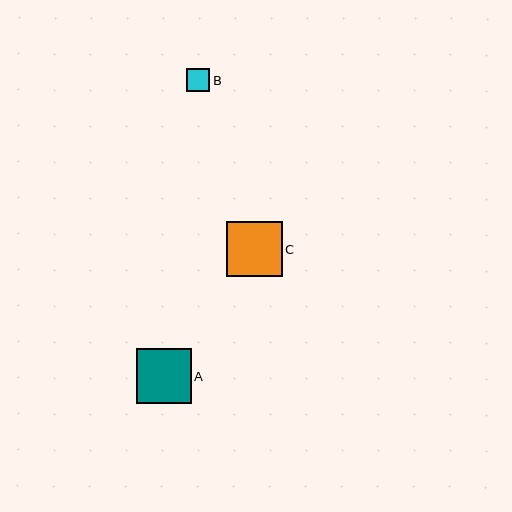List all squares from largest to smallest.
From largest to smallest: C, A, B.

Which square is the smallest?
Square B is the smallest with a size of approximately 23 pixels.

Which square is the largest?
Square C is the largest with a size of approximately 55 pixels.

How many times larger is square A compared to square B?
Square A is approximately 2.4 times the size of square B.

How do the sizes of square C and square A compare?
Square C and square A are approximately the same size.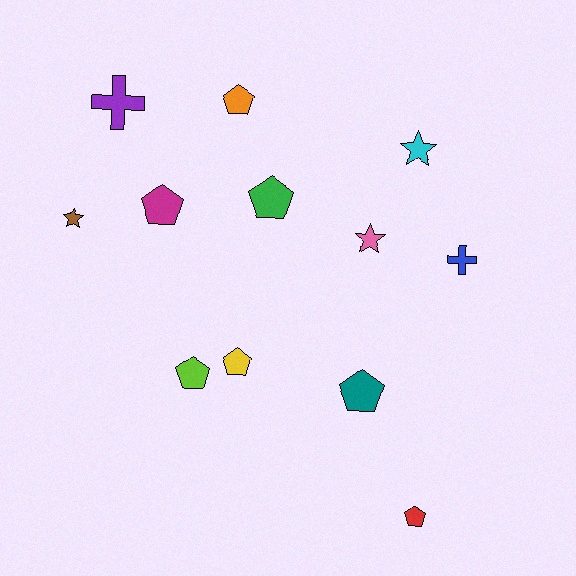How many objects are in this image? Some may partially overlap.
There are 12 objects.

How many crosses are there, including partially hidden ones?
There are 2 crosses.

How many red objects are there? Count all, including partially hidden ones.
There is 1 red object.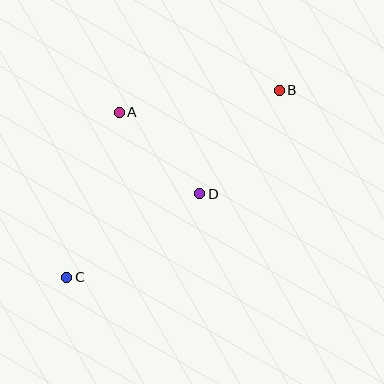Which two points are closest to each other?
Points A and D are closest to each other.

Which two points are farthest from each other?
Points B and C are farthest from each other.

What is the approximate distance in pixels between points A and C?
The distance between A and C is approximately 173 pixels.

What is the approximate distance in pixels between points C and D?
The distance between C and D is approximately 157 pixels.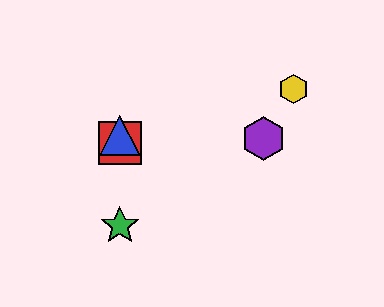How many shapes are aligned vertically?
3 shapes (the red square, the blue triangle, the green star) are aligned vertically.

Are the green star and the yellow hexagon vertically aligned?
No, the green star is at x≈120 and the yellow hexagon is at x≈294.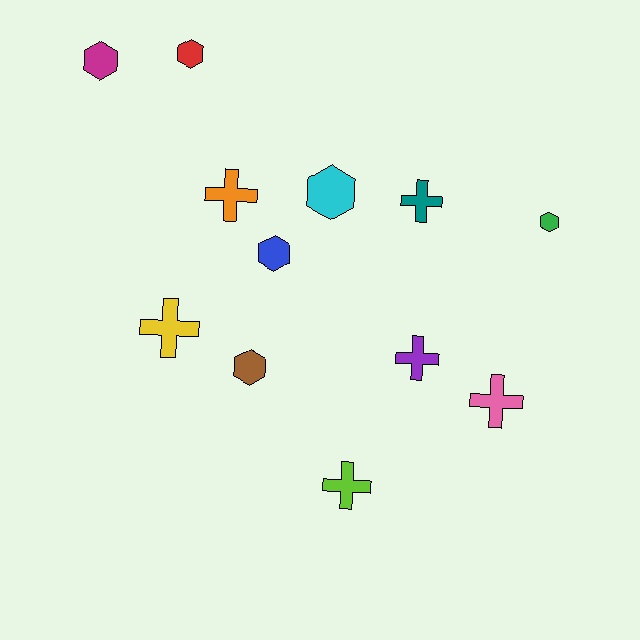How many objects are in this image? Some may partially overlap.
There are 12 objects.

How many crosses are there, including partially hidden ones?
There are 6 crosses.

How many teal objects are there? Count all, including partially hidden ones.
There is 1 teal object.